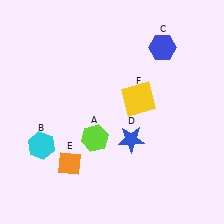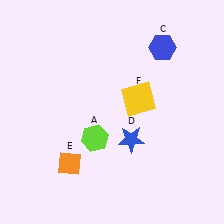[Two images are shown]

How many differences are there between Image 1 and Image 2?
There is 1 difference between the two images.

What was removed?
The cyan hexagon (B) was removed in Image 2.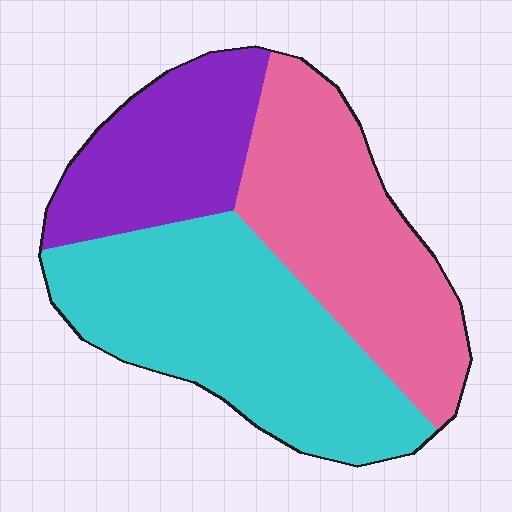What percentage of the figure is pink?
Pink covers roughly 35% of the figure.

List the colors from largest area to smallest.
From largest to smallest: cyan, pink, purple.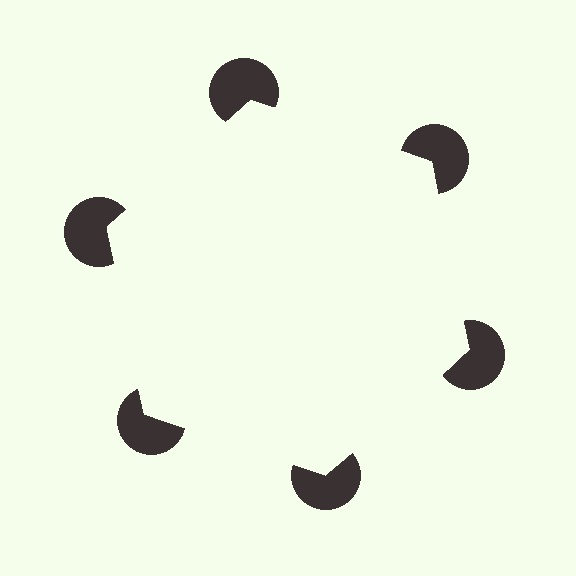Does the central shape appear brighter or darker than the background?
It typically appears slightly brighter than the background, even though no actual brightness change is drawn.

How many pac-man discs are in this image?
There are 6 — one at each vertex of the illusory hexagon.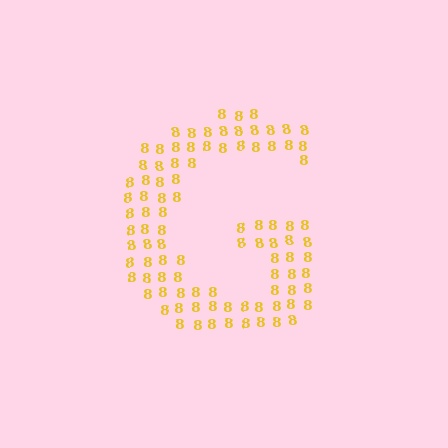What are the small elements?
The small elements are digit 8's.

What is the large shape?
The large shape is the letter G.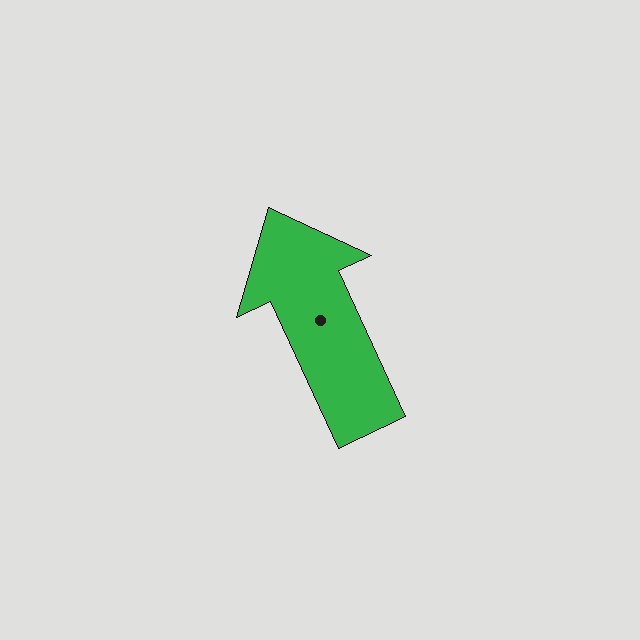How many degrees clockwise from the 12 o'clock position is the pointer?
Approximately 335 degrees.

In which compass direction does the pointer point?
Northwest.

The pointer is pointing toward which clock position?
Roughly 11 o'clock.